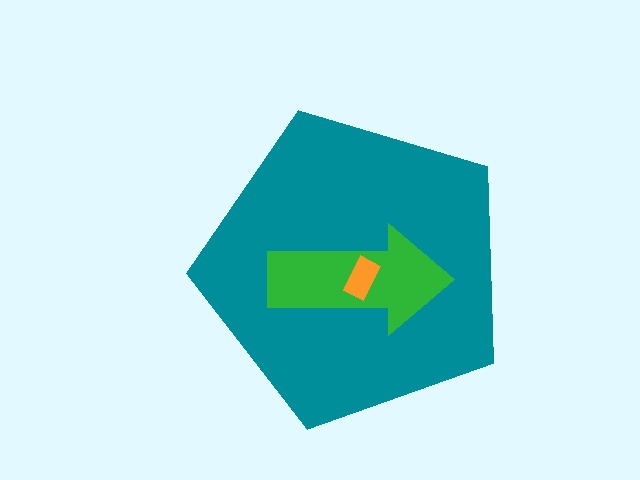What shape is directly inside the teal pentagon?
The green arrow.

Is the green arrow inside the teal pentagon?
Yes.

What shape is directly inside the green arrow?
The orange rectangle.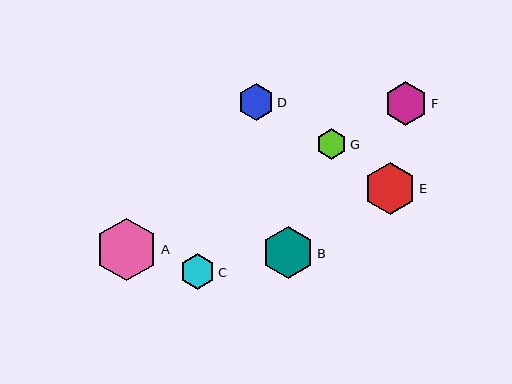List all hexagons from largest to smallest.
From largest to smallest: A, E, B, F, D, C, G.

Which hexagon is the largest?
Hexagon A is the largest with a size of approximately 63 pixels.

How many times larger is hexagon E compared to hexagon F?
Hexagon E is approximately 1.2 times the size of hexagon F.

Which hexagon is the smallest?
Hexagon G is the smallest with a size of approximately 30 pixels.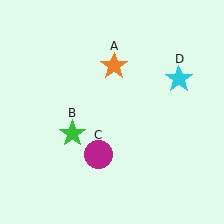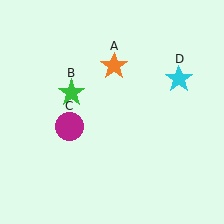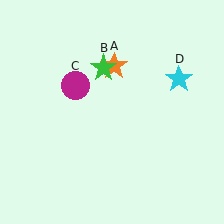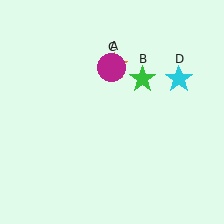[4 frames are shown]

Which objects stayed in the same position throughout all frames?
Orange star (object A) and cyan star (object D) remained stationary.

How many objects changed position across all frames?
2 objects changed position: green star (object B), magenta circle (object C).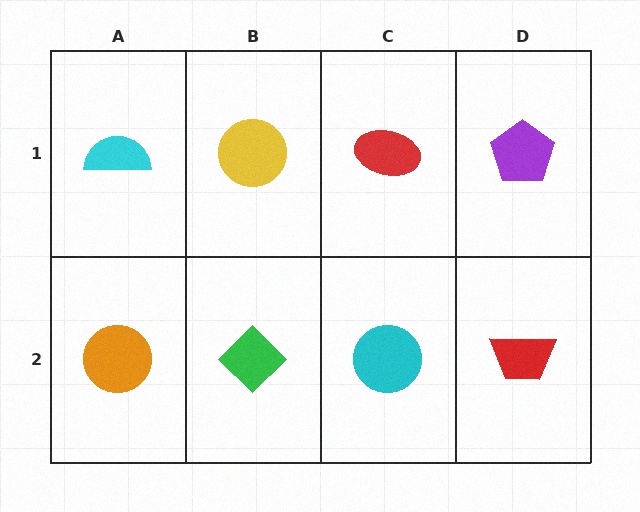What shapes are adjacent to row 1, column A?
An orange circle (row 2, column A), a yellow circle (row 1, column B).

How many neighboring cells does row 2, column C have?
3.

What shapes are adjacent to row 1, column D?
A red trapezoid (row 2, column D), a red ellipse (row 1, column C).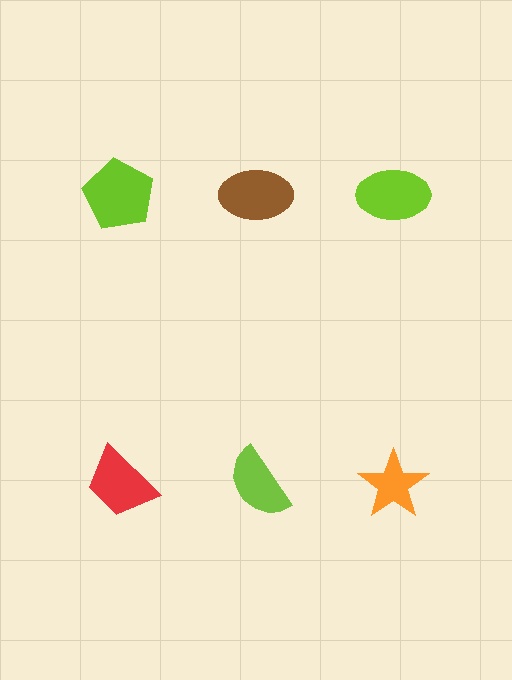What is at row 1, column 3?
A lime ellipse.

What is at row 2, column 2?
A lime semicircle.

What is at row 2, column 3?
An orange star.